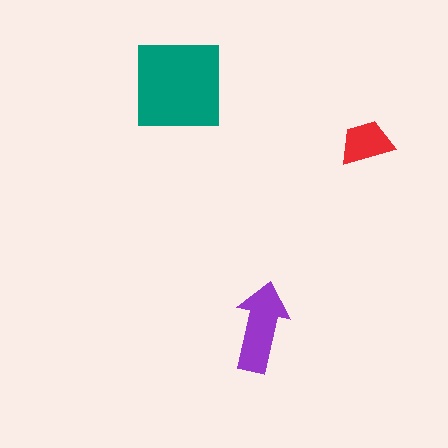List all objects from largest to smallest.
The teal square, the purple arrow, the red trapezoid.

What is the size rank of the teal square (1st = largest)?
1st.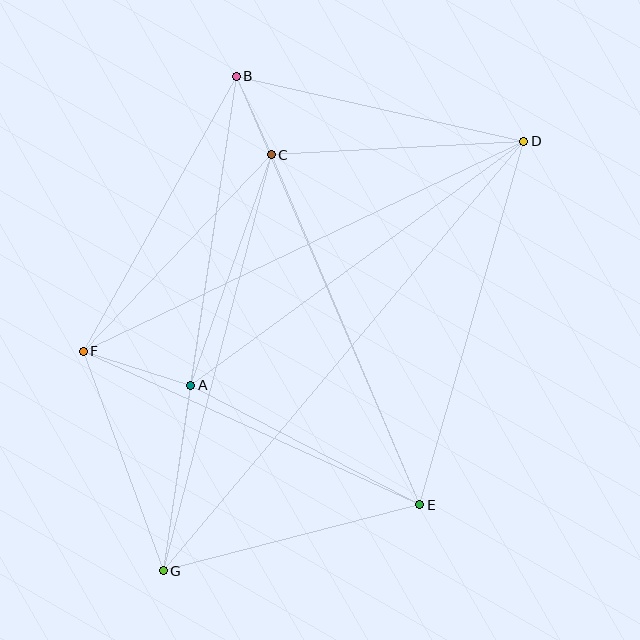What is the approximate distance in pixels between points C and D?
The distance between C and D is approximately 253 pixels.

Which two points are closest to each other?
Points B and C are closest to each other.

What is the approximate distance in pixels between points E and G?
The distance between E and G is approximately 265 pixels.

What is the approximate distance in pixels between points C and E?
The distance between C and E is approximately 380 pixels.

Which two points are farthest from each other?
Points D and G are farthest from each other.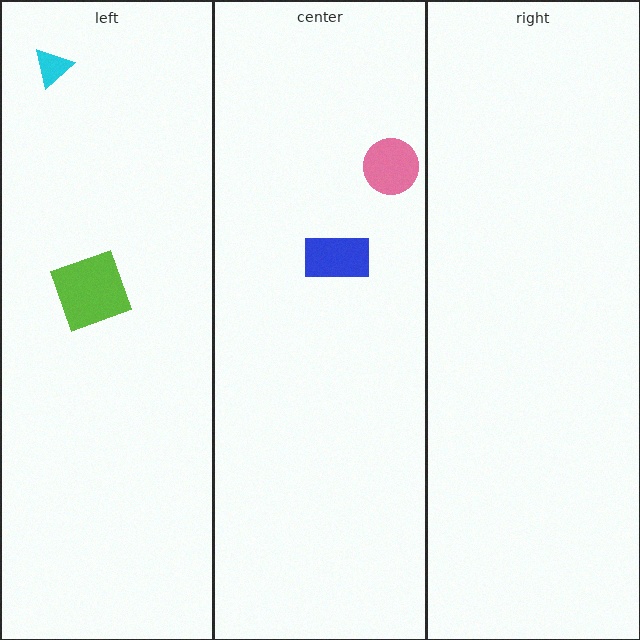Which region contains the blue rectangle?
The center region.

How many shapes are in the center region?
2.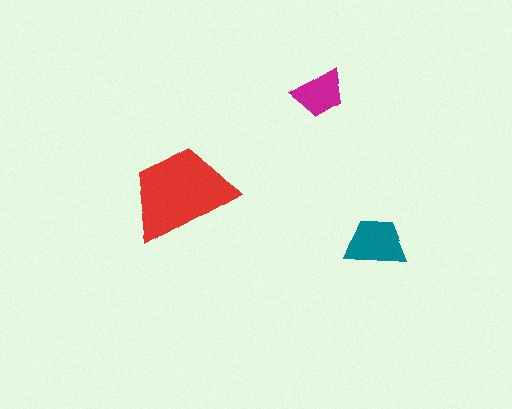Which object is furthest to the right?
The teal trapezoid is rightmost.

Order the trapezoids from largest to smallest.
the red one, the teal one, the magenta one.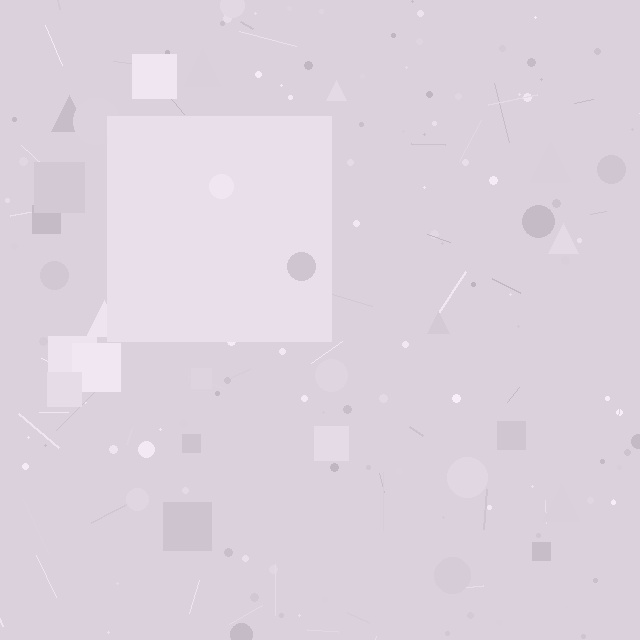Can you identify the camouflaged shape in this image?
The camouflaged shape is a square.